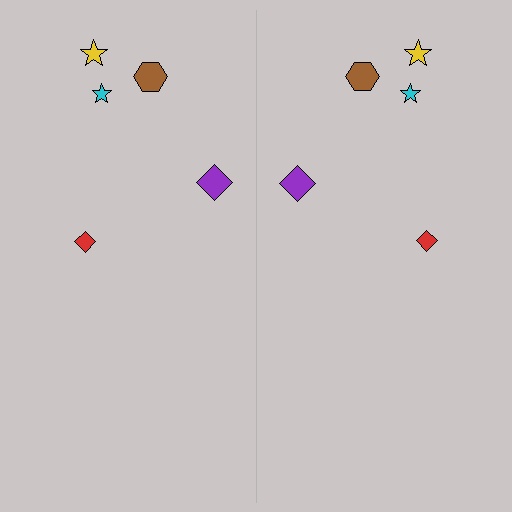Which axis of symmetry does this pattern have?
The pattern has a vertical axis of symmetry running through the center of the image.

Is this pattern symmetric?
Yes, this pattern has bilateral (reflection) symmetry.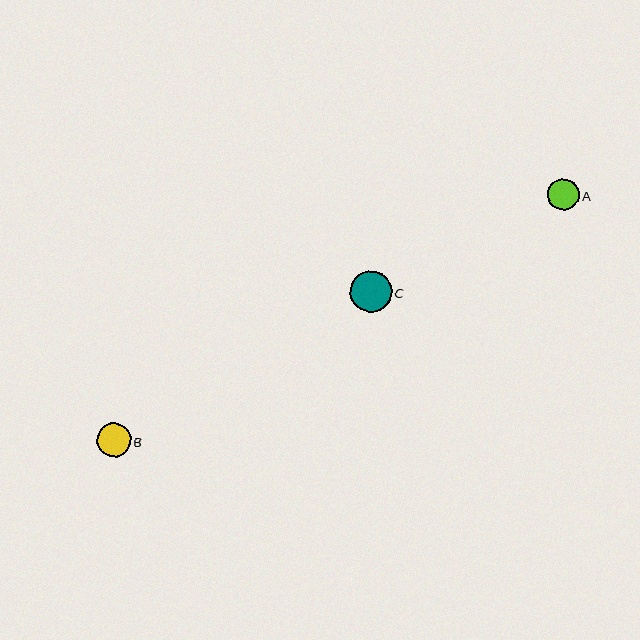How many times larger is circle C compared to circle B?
Circle C is approximately 1.2 times the size of circle B.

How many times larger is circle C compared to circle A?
Circle C is approximately 1.3 times the size of circle A.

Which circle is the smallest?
Circle A is the smallest with a size of approximately 31 pixels.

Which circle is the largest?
Circle C is the largest with a size of approximately 41 pixels.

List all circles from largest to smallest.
From largest to smallest: C, B, A.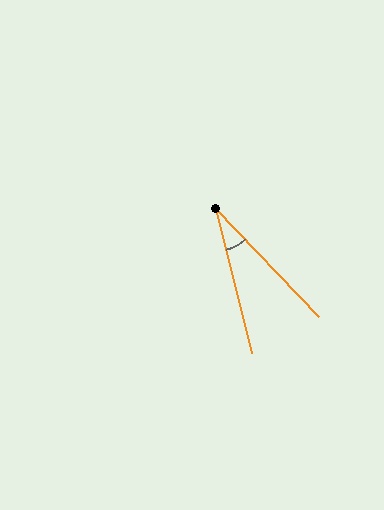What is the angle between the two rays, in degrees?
Approximately 30 degrees.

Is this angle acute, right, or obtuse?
It is acute.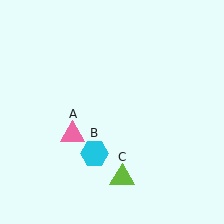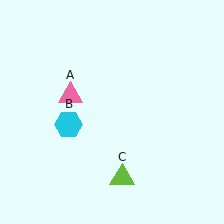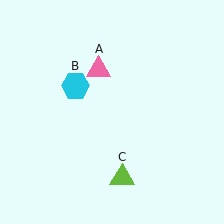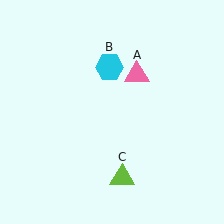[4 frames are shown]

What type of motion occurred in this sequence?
The pink triangle (object A), cyan hexagon (object B) rotated clockwise around the center of the scene.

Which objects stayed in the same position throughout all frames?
Lime triangle (object C) remained stationary.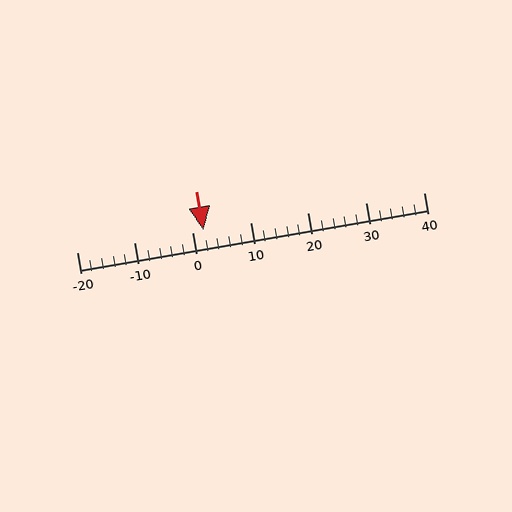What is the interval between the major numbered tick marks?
The major tick marks are spaced 10 units apart.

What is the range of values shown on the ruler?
The ruler shows values from -20 to 40.